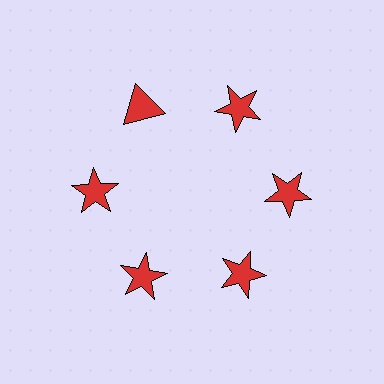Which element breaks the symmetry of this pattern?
The red triangle at roughly the 11 o'clock position breaks the symmetry. All other shapes are red stars.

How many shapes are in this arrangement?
There are 6 shapes arranged in a ring pattern.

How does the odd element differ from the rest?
It has a different shape: triangle instead of star.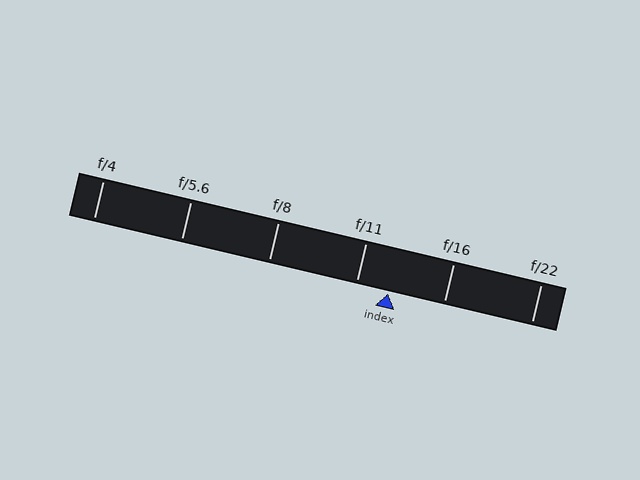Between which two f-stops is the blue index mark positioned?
The index mark is between f/11 and f/16.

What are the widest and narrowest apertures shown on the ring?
The widest aperture shown is f/4 and the narrowest is f/22.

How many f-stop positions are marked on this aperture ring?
There are 6 f-stop positions marked.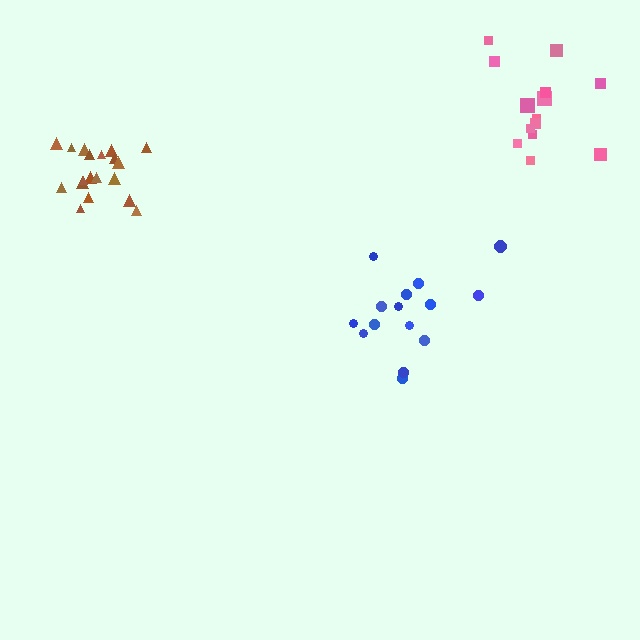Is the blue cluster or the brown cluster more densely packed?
Brown.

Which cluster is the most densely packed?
Brown.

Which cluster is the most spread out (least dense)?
Pink.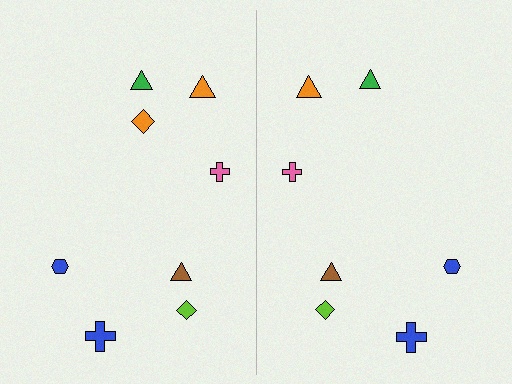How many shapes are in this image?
There are 15 shapes in this image.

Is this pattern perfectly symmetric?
No, the pattern is not perfectly symmetric. A orange diamond is missing from the right side.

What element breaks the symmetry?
A orange diamond is missing from the right side.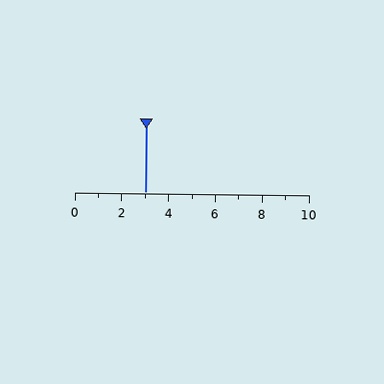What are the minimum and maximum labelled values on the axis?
The axis runs from 0 to 10.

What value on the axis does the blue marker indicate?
The marker indicates approximately 3.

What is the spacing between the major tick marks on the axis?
The major ticks are spaced 2 apart.